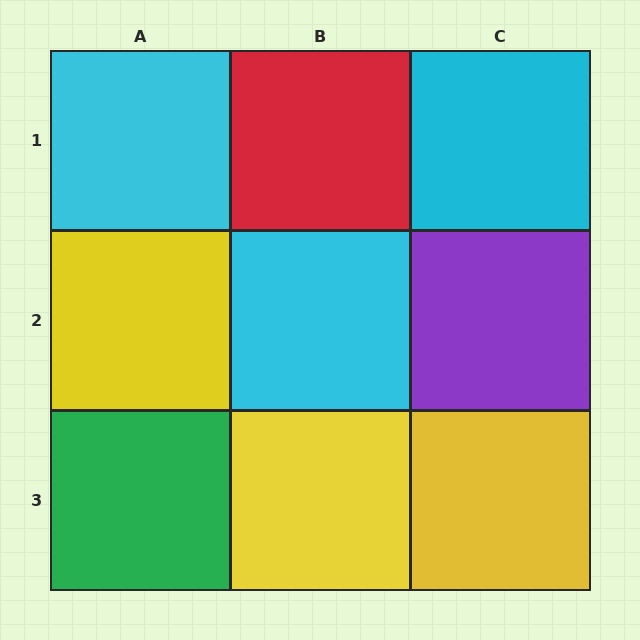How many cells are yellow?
3 cells are yellow.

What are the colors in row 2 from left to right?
Yellow, cyan, purple.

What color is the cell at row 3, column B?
Yellow.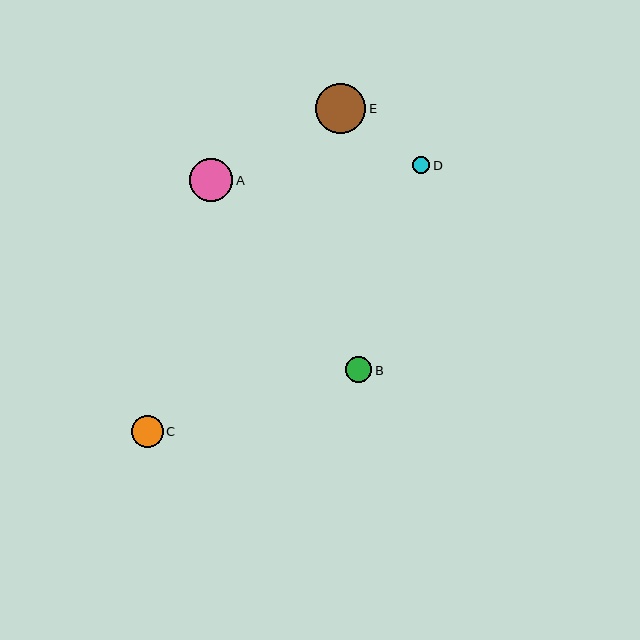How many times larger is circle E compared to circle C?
Circle E is approximately 1.6 times the size of circle C.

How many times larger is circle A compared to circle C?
Circle A is approximately 1.4 times the size of circle C.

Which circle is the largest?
Circle E is the largest with a size of approximately 51 pixels.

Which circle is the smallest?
Circle D is the smallest with a size of approximately 18 pixels.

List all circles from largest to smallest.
From largest to smallest: E, A, C, B, D.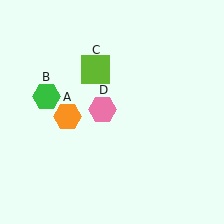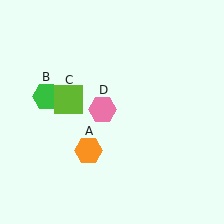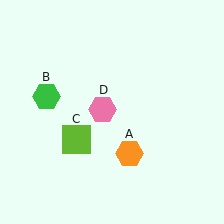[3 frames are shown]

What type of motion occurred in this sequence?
The orange hexagon (object A), lime square (object C) rotated counterclockwise around the center of the scene.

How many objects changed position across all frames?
2 objects changed position: orange hexagon (object A), lime square (object C).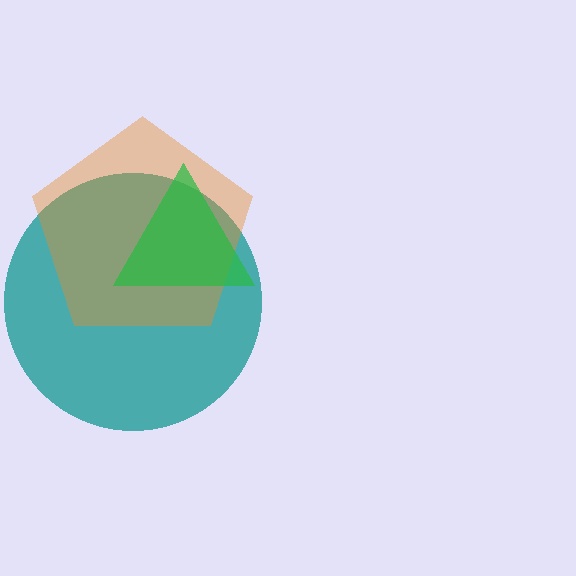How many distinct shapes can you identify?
There are 3 distinct shapes: a teal circle, an orange pentagon, a green triangle.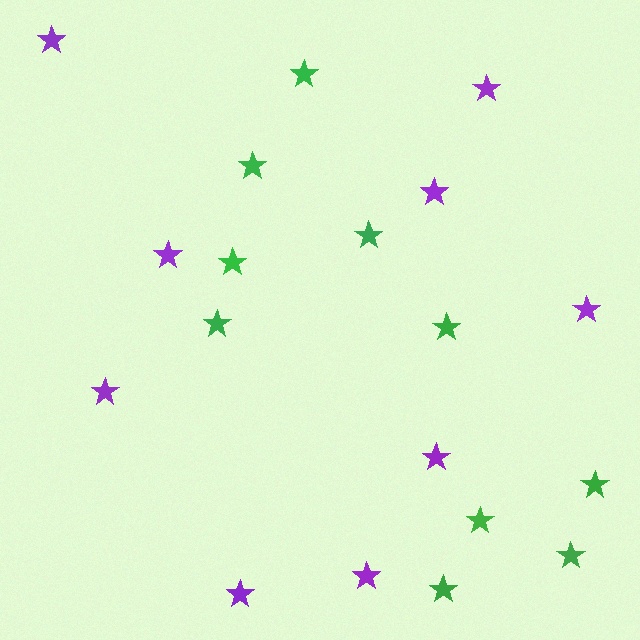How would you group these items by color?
There are 2 groups: one group of green stars (10) and one group of purple stars (9).